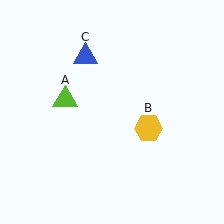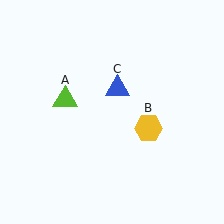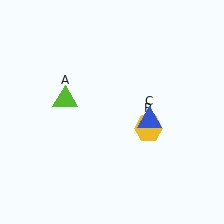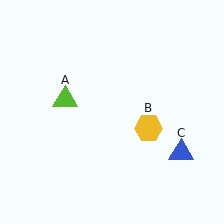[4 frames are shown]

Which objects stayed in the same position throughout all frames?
Lime triangle (object A) and yellow hexagon (object B) remained stationary.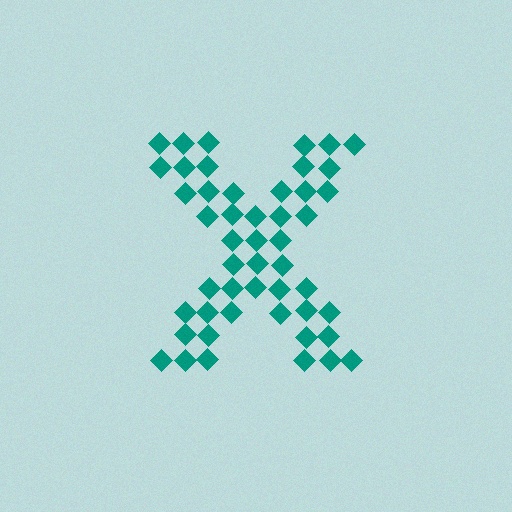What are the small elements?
The small elements are diamonds.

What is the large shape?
The large shape is the letter X.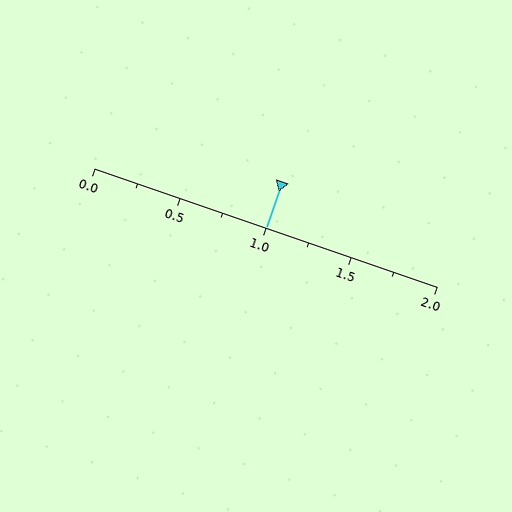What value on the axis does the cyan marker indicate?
The marker indicates approximately 1.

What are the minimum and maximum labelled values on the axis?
The axis runs from 0.0 to 2.0.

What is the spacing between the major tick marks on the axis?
The major ticks are spaced 0.5 apart.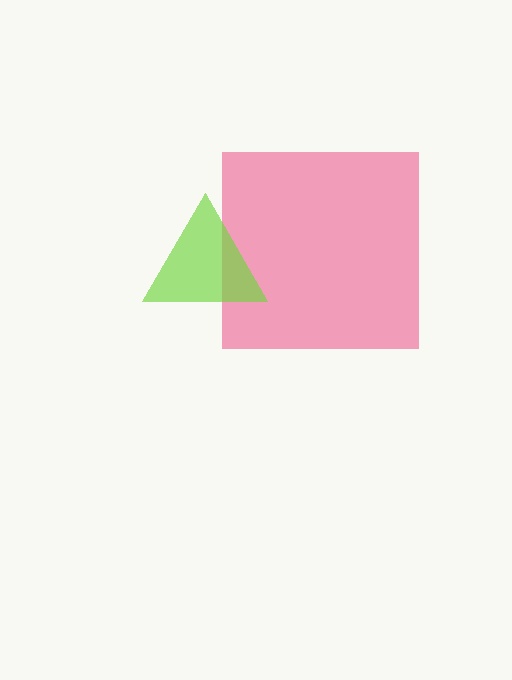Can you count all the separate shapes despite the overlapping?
Yes, there are 2 separate shapes.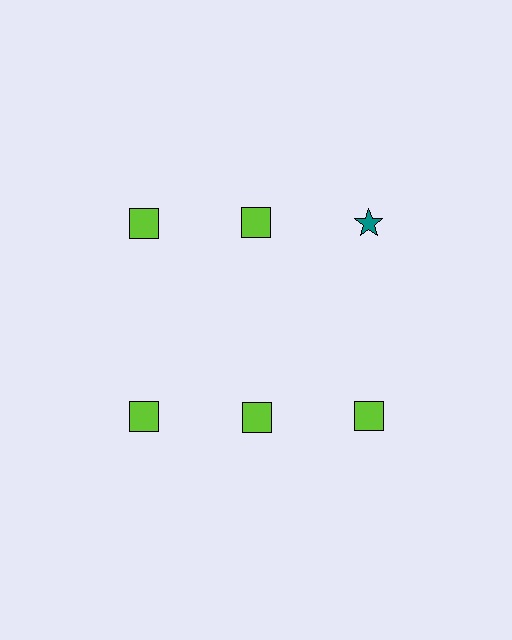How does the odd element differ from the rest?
It differs in both color (teal instead of lime) and shape (star instead of square).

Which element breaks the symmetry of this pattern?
The teal star in the top row, center column breaks the symmetry. All other shapes are lime squares.